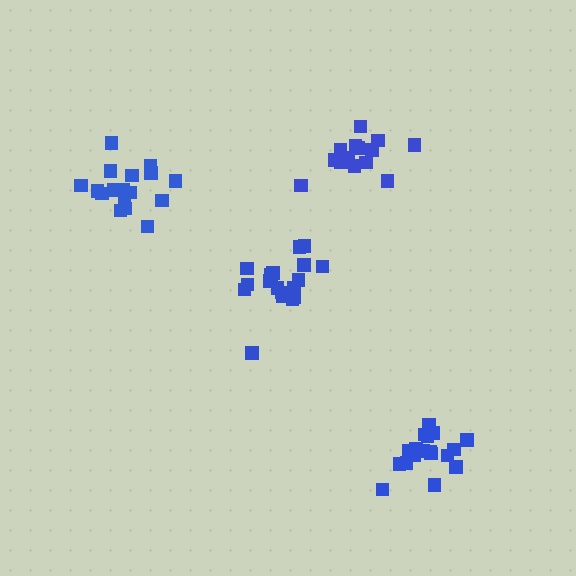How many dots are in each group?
Group 1: 18 dots, Group 2: 18 dots, Group 3: 15 dots, Group 4: 19 dots (70 total).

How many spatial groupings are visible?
There are 4 spatial groupings.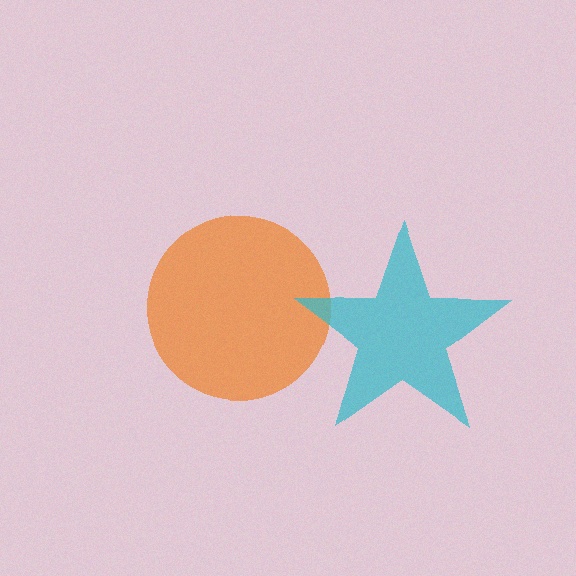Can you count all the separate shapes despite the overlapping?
Yes, there are 2 separate shapes.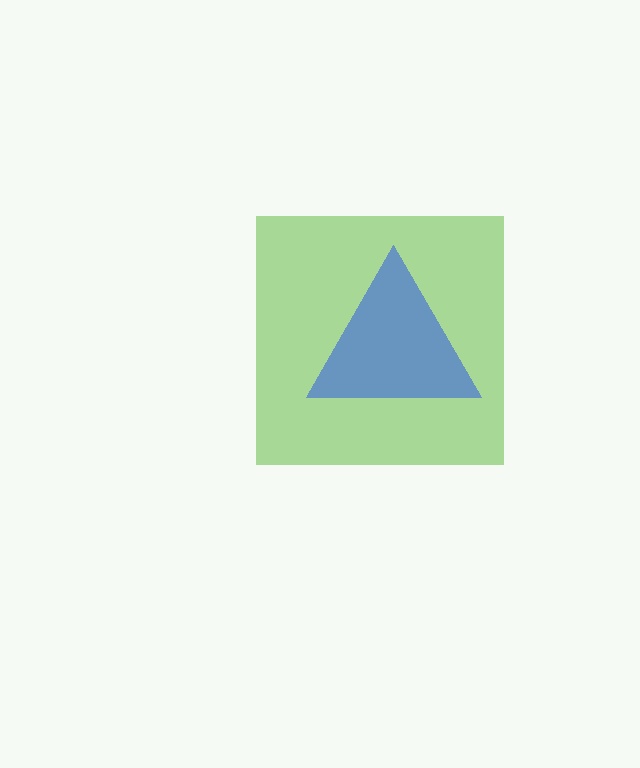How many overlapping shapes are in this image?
There are 2 overlapping shapes in the image.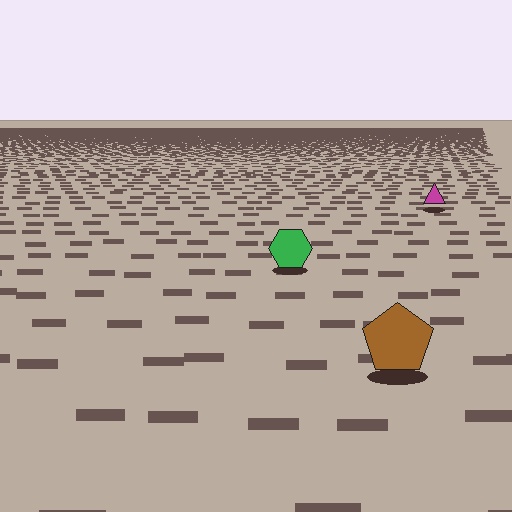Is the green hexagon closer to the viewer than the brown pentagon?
No. The brown pentagon is closer — you can tell from the texture gradient: the ground texture is coarser near it.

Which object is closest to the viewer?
The brown pentagon is closest. The texture marks near it are larger and more spread out.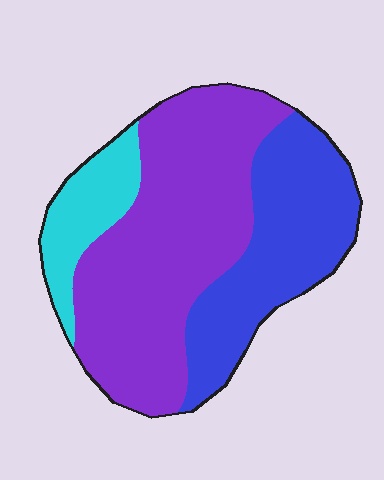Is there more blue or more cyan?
Blue.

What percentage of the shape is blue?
Blue covers roughly 35% of the shape.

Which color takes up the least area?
Cyan, at roughly 15%.